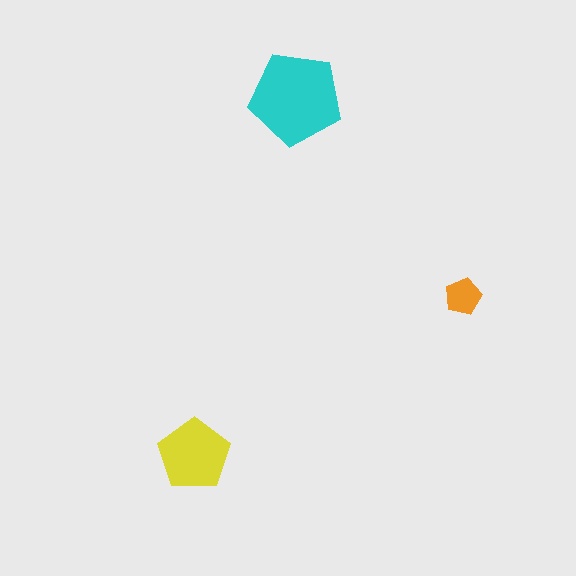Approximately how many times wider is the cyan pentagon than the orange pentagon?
About 2.5 times wider.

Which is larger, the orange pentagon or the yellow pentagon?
The yellow one.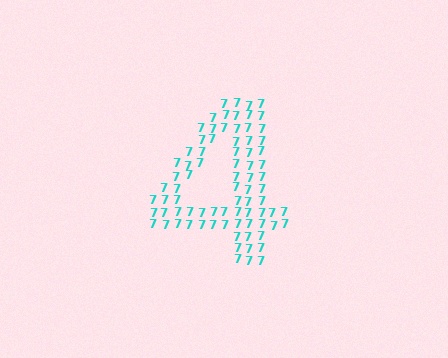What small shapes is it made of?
It is made of small digit 7's.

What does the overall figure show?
The overall figure shows the digit 4.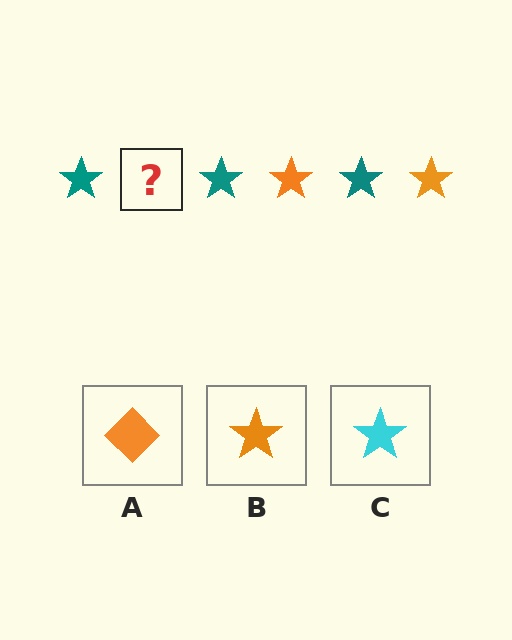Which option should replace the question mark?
Option B.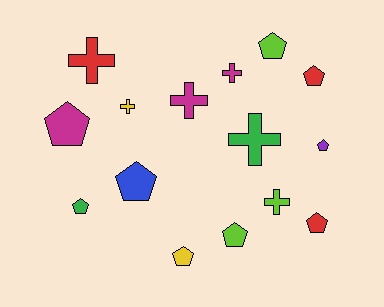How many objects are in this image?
There are 15 objects.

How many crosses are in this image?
There are 6 crosses.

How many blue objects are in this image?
There is 1 blue object.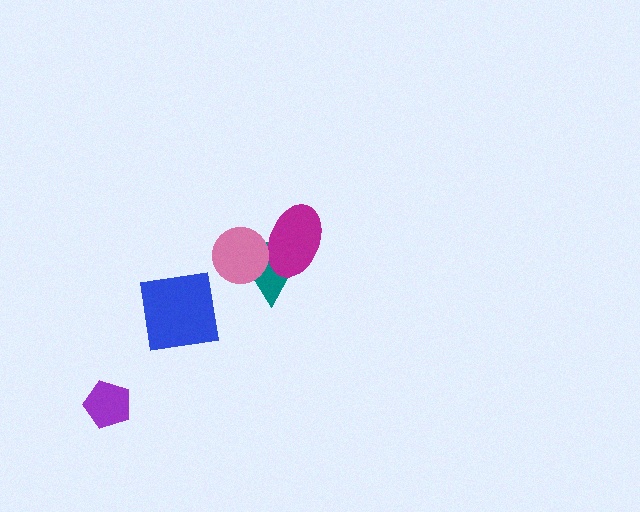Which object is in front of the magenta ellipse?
The pink circle is in front of the magenta ellipse.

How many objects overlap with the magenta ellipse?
2 objects overlap with the magenta ellipse.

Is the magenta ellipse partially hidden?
Yes, it is partially covered by another shape.